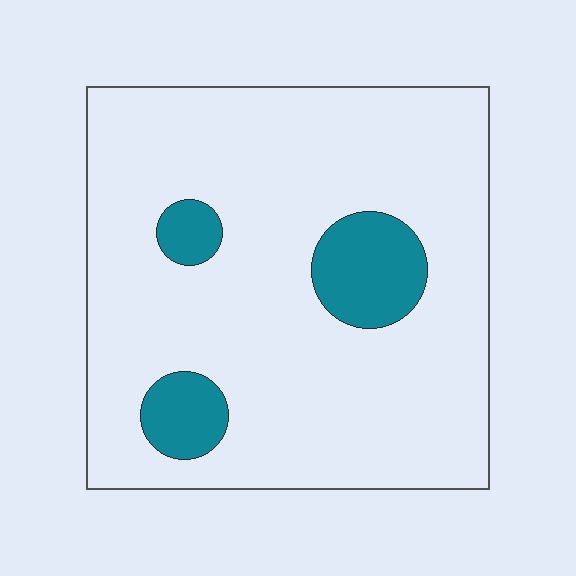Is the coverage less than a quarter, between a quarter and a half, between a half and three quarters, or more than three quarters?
Less than a quarter.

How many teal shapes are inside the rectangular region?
3.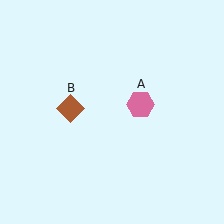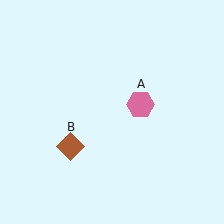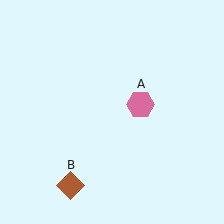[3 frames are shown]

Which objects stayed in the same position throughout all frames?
Pink hexagon (object A) remained stationary.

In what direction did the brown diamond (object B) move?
The brown diamond (object B) moved down.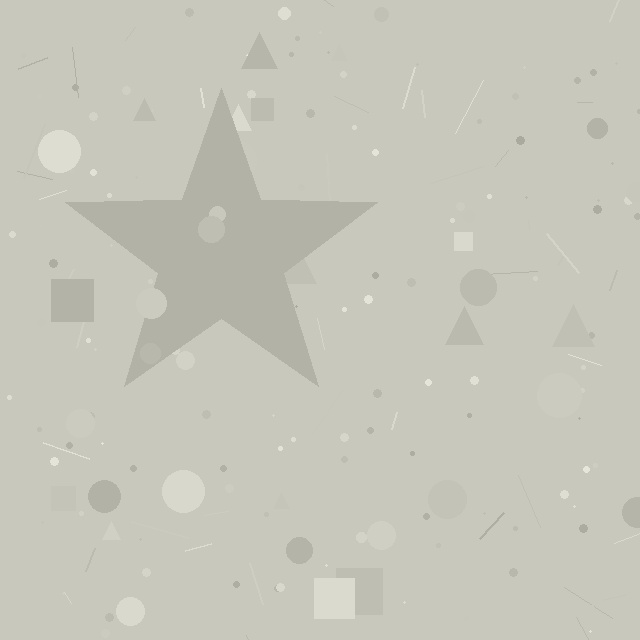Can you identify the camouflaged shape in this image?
The camouflaged shape is a star.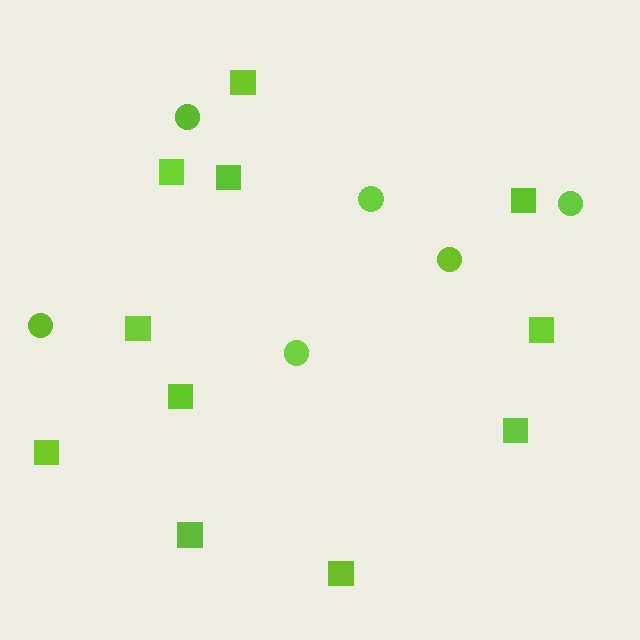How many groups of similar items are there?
There are 2 groups: one group of squares (11) and one group of circles (6).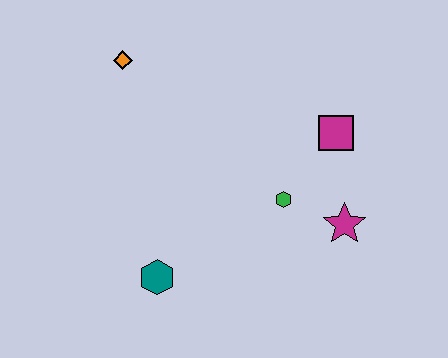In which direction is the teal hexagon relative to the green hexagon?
The teal hexagon is to the left of the green hexagon.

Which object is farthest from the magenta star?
The orange diamond is farthest from the magenta star.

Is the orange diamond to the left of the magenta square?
Yes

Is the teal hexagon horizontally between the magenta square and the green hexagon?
No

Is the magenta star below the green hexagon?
Yes